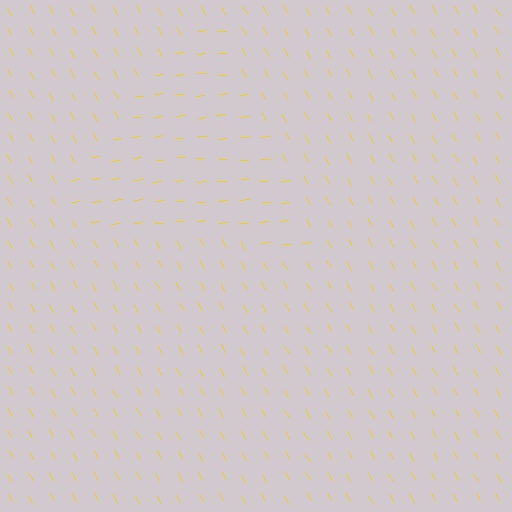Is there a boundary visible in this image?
Yes, there is a texture boundary formed by a change in line orientation.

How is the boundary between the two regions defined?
The boundary is defined purely by a change in line orientation (approximately 66 degrees difference). All lines are the same color and thickness.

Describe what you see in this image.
The image is filled with small yellow line segments. A triangle region in the image has lines oriented differently from the surrounding lines, creating a visible texture boundary.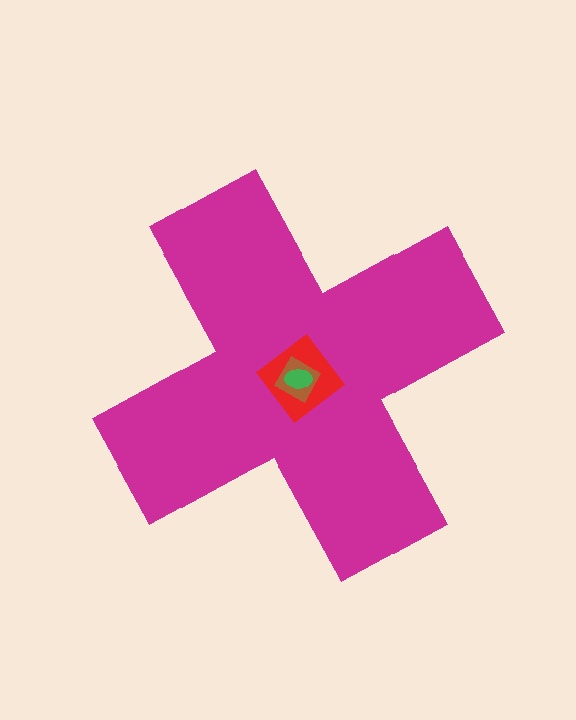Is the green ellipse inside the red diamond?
Yes.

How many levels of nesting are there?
4.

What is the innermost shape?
The green ellipse.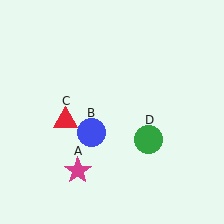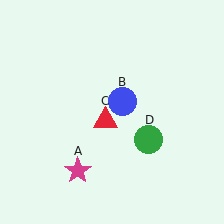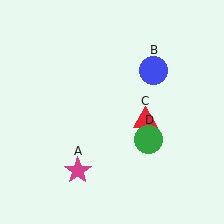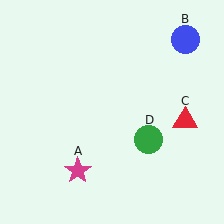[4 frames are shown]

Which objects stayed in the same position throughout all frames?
Magenta star (object A) and green circle (object D) remained stationary.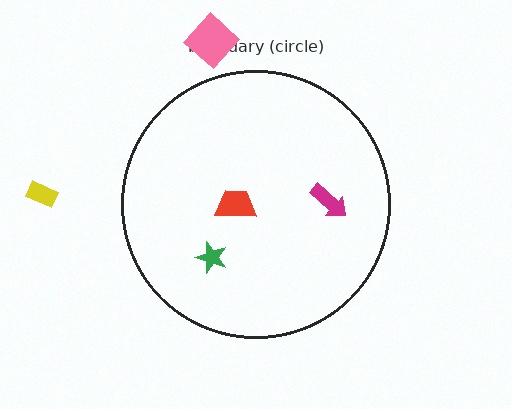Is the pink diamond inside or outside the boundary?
Outside.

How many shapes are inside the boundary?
3 inside, 2 outside.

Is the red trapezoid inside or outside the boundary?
Inside.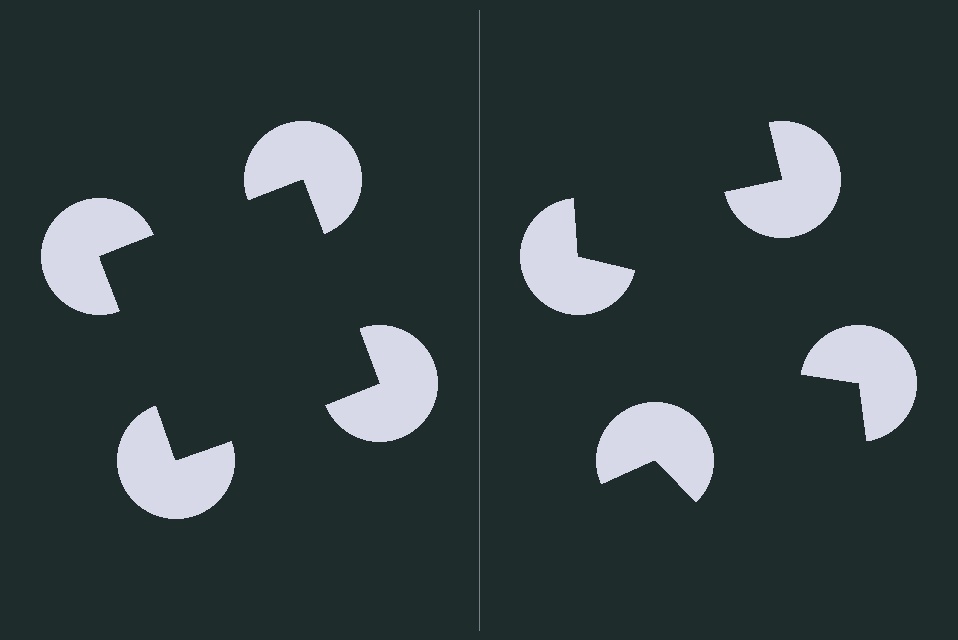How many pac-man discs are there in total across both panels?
8 — 4 on each side.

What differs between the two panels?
The pac-man discs are positioned identically on both sides; only the wedge orientations differ. On the left they align to a square; on the right they are misaligned.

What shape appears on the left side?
An illusory square.